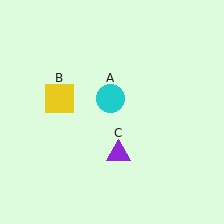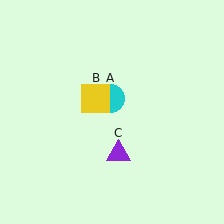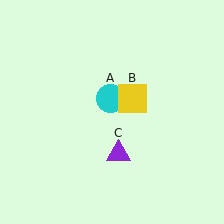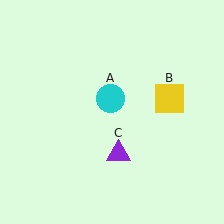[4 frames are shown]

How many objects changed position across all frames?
1 object changed position: yellow square (object B).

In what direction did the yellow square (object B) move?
The yellow square (object B) moved right.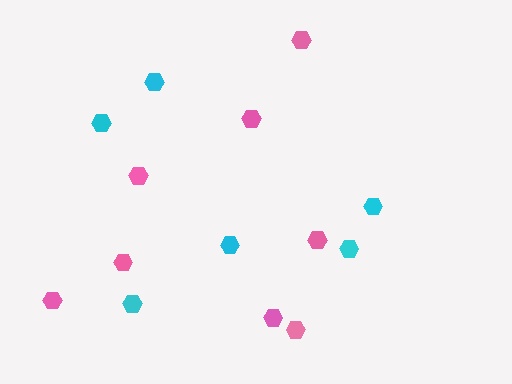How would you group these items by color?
There are 2 groups: one group of cyan hexagons (6) and one group of pink hexagons (8).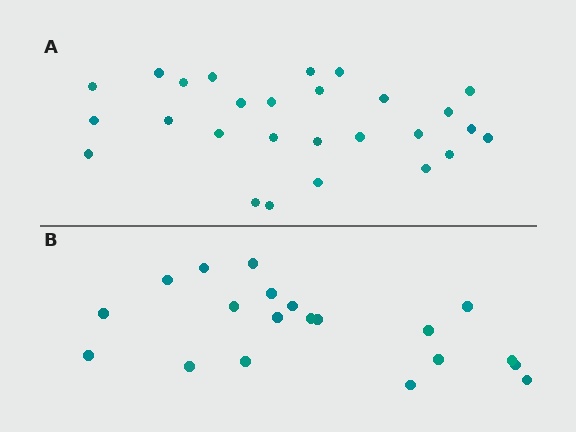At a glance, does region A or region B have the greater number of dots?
Region A (the top region) has more dots.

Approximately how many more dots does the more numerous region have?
Region A has roughly 8 or so more dots than region B.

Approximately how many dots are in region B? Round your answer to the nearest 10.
About 20 dots.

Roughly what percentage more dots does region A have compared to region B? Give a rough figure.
About 35% more.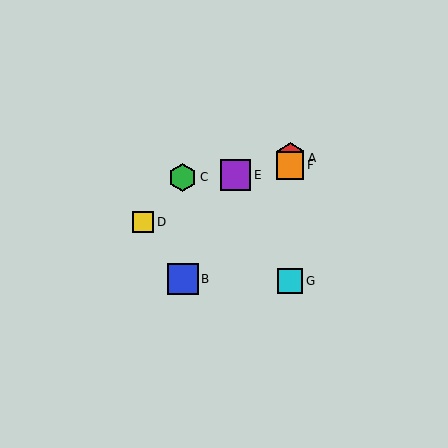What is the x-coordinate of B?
Object B is at x≈183.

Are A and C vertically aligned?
No, A is at x≈290 and C is at x≈182.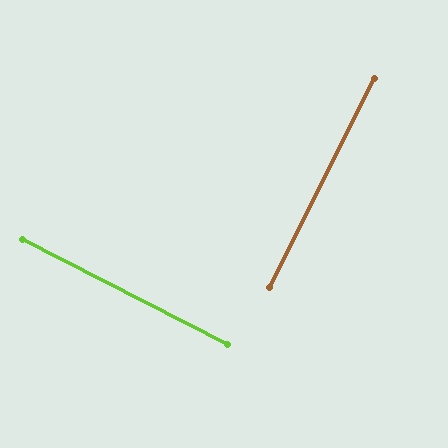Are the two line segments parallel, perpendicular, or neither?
Perpendicular — they meet at approximately 90°.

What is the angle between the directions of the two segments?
Approximately 90 degrees.